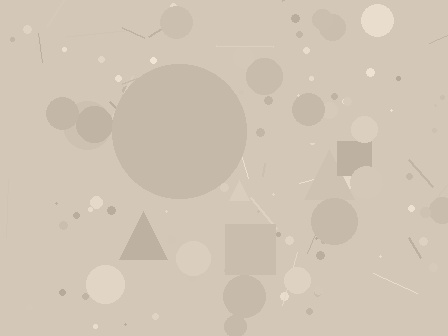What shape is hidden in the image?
A circle is hidden in the image.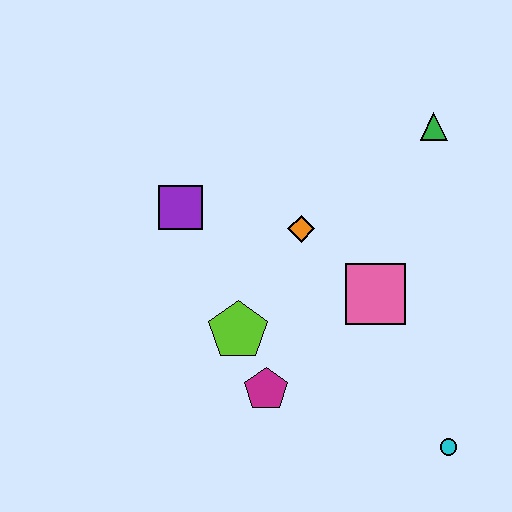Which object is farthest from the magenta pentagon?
The green triangle is farthest from the magenta pentagon.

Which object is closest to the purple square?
The orange diamond is closest to the purple square.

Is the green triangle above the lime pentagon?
Yes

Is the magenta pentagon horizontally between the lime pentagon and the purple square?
No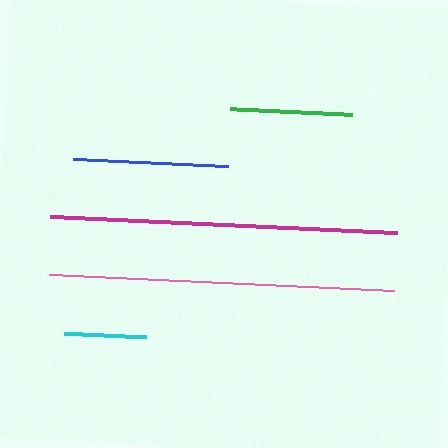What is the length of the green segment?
The green segment is approximately 121 pixels long.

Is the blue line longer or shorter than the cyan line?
The blue line is longer than the cyan line.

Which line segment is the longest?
The magenta line is the longest at approximately 347 pixels.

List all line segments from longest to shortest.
From longest to shortest: magenta, pink, blue, green, cyan.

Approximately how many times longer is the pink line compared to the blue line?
The pink line is approximately 2.2 times the length of the blue line.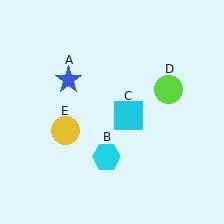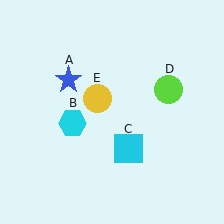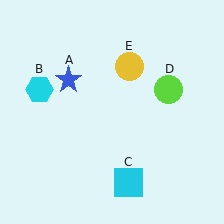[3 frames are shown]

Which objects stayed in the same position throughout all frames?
Blue star (object A) and lime circle (object D) remained stationary.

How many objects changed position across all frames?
3 objects changed position: cyan hexagon (object B), cyan square (object C), yellow circle (object E).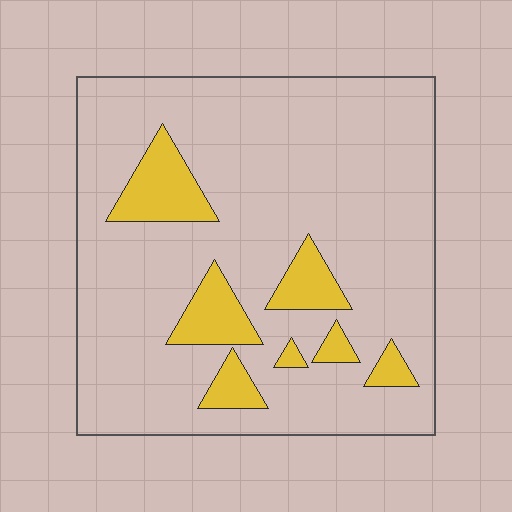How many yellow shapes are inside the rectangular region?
7.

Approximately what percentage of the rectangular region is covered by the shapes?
Approximately 15%.